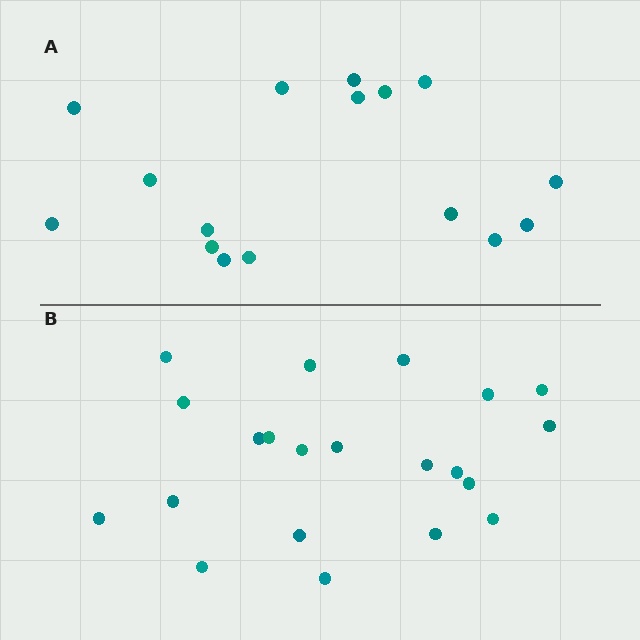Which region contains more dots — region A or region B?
Region B (the bottom region) has more dots.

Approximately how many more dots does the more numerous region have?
Region B has about 5 more dots than region A.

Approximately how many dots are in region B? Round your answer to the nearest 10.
About 20 dots. (The exact count is 21, which rounds to 20.)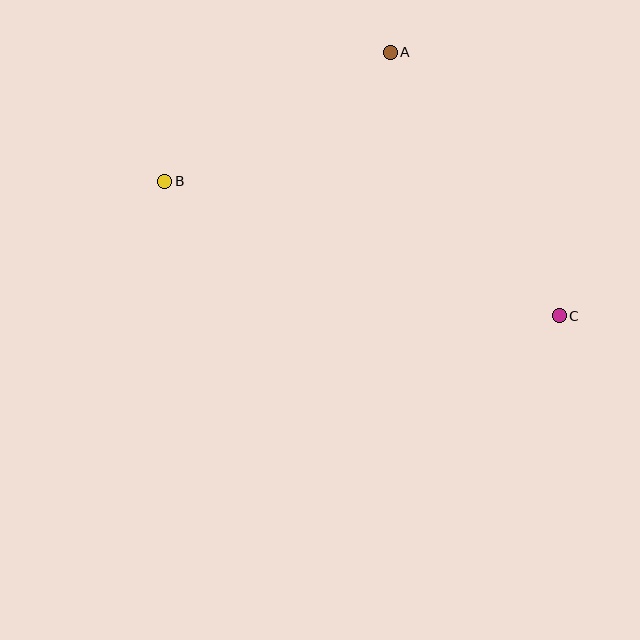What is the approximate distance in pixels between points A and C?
The distance between A and C is approximately 313 pixels.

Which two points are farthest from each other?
Points B and C are farthest from each other.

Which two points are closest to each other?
Points A and B are closest to each other.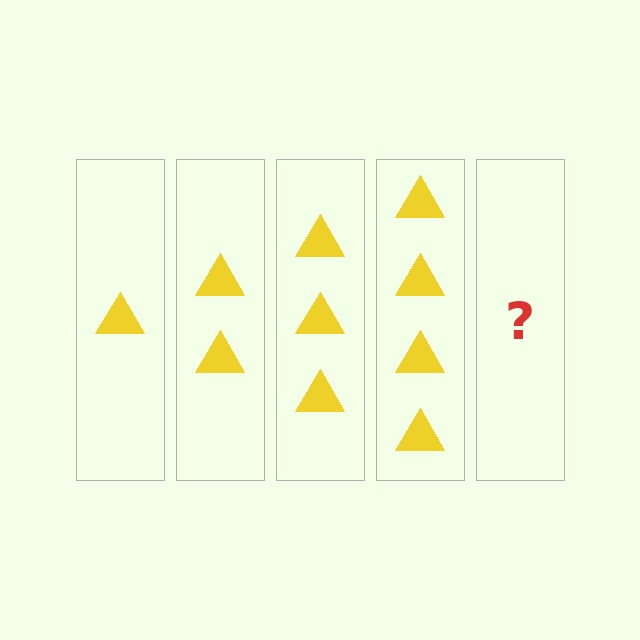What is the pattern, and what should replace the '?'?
The pattern is that each step adds one more triangle. The '?' should be 5 triangles.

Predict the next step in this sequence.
The next step is 5 triangles.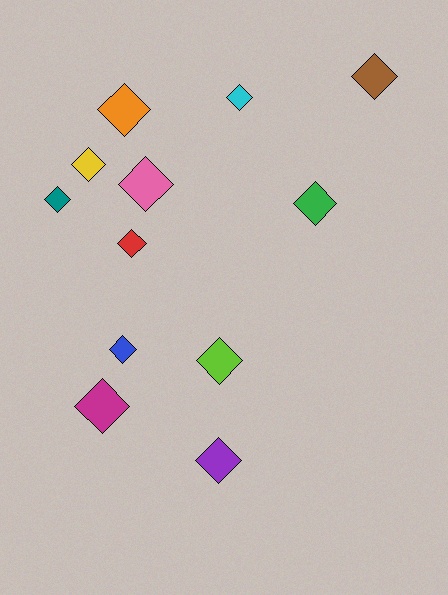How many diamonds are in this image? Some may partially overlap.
There are 12 diamonds.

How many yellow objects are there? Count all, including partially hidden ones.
There is 1 yellow object.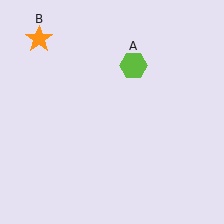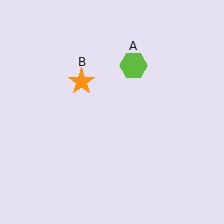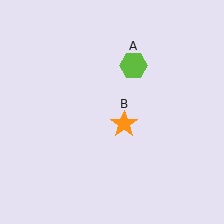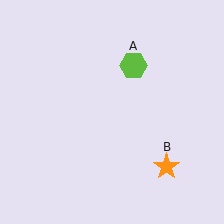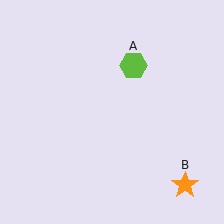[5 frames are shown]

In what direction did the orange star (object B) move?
The orange star (object B) moved down and to the right.